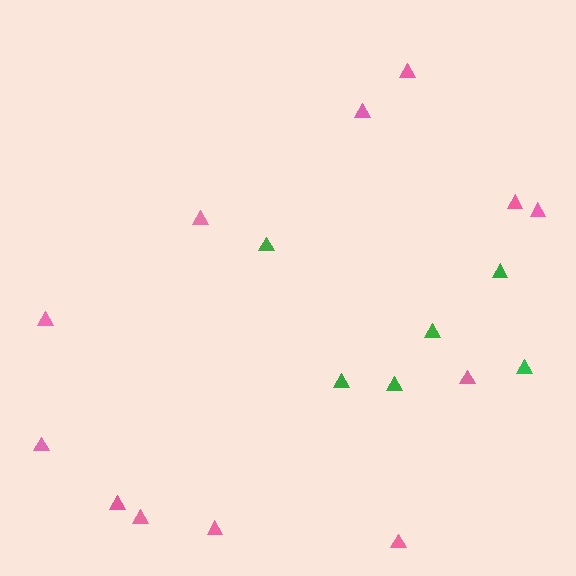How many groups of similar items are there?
There are 2 groups: one group of pink triangles (12) and one group of green triangles (6).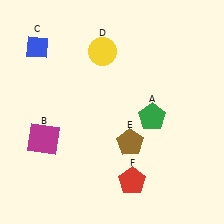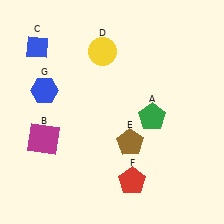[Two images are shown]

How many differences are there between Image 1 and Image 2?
There is 1 difference between the two images.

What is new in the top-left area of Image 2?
A blue hexagon (G) was added in the top-left area of Image 2.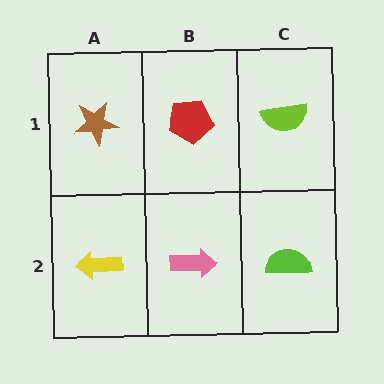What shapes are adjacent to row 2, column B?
A red pentagon (row 1, column B), a yellow arrow (row 2, column A), a lime semicircle (row 2, column C).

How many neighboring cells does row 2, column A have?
2.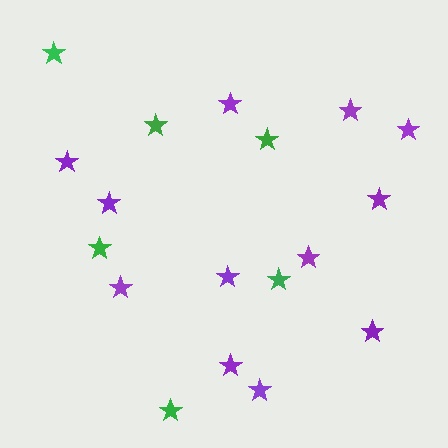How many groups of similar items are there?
There are 2 groups: one group of green stars (6) and one group of purple stars (12).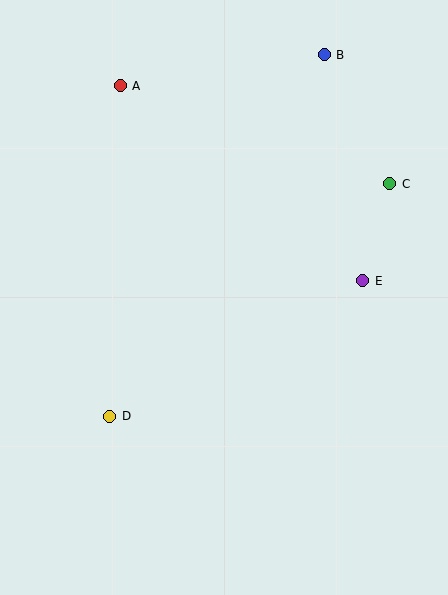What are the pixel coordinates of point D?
Point D is at (110, 416).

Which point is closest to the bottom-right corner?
Point E is closest to the bottom-right corner.